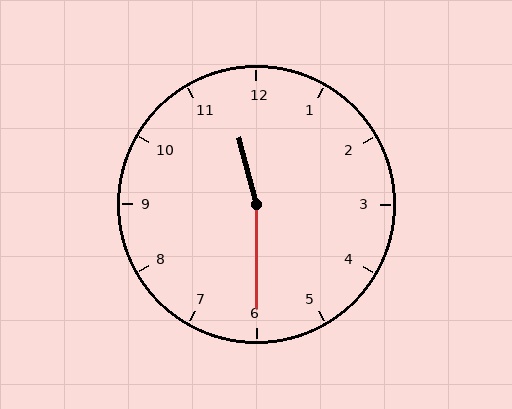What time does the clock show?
11:30.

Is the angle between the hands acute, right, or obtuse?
It is obtuse.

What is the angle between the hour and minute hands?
Approximately 165 degrees.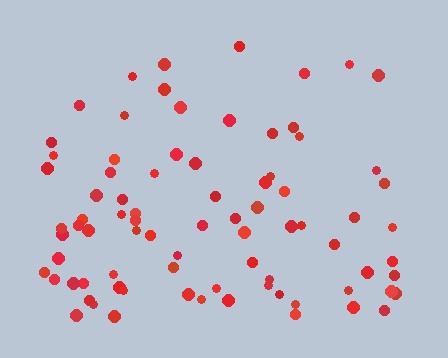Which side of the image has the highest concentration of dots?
The bottom.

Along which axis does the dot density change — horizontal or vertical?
Vertical.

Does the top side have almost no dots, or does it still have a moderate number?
Still a moderate number, just noticeably fewer than the bottom.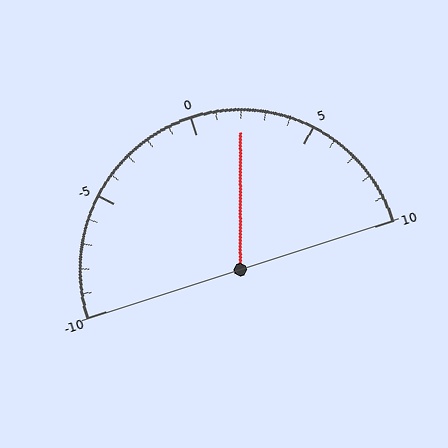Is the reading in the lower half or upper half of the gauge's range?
The reading is in the upper half of the range (-10 to 10).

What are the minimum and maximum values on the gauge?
The gauge ranges from -10 to 10.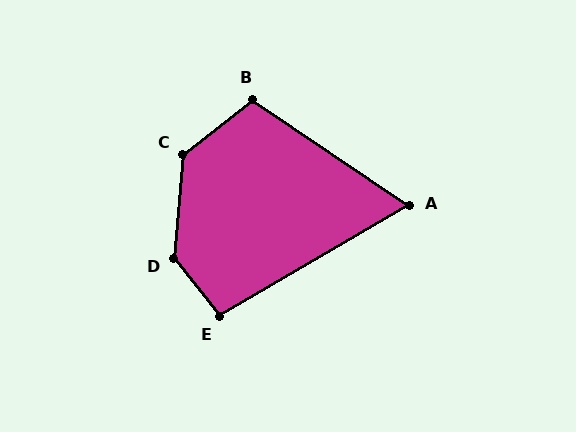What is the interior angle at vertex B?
Approximately 108 degrees (obtuse).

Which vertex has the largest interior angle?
D, at approximately 137 degrees.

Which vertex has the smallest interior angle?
A, at approximately 64 degrees.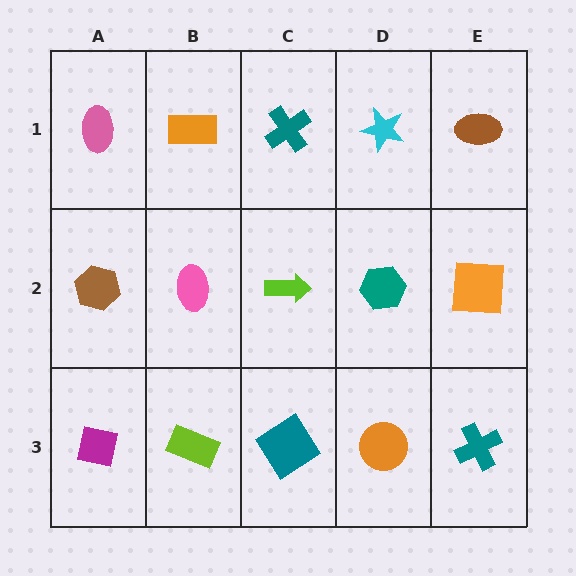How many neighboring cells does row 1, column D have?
3.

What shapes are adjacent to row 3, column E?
An orange square (row 2, column E), an orange circle (row 3, column D).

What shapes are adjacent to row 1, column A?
A brown hexagon (row 2, column A), an orange rectangle (row 1, column B).